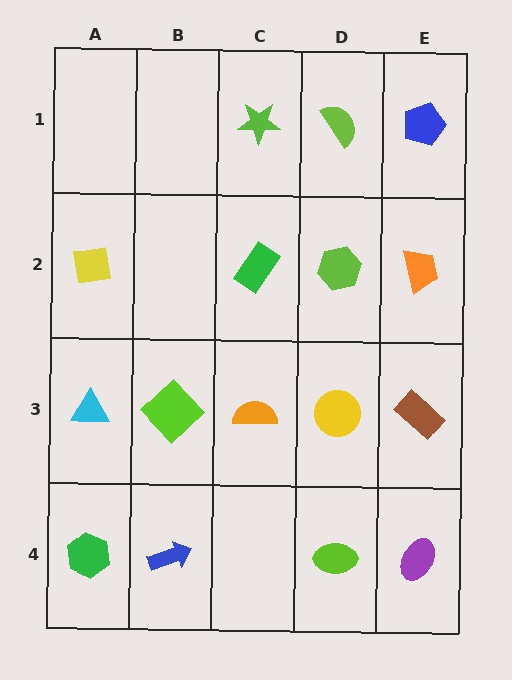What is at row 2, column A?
A yellow square.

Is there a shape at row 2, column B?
No, that cell is empty.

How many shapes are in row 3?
5 shapes.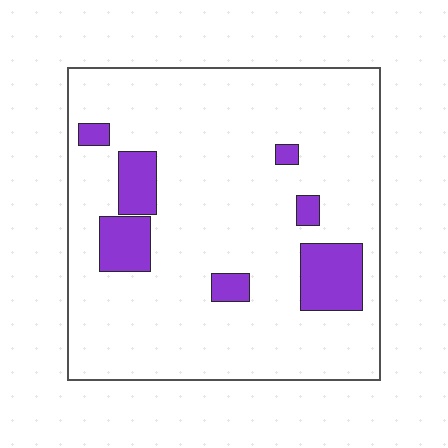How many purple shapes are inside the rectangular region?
7.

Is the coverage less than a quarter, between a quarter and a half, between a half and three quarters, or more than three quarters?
Less than a quarter.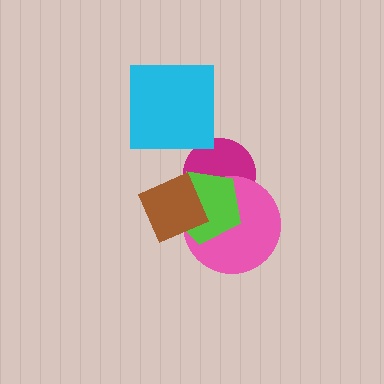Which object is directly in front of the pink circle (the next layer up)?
The lime pentagon is directly in front of the pink circle.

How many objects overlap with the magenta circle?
3 objects overlap with the magenta circle.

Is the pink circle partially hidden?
Yes, it is partially covered by another shape.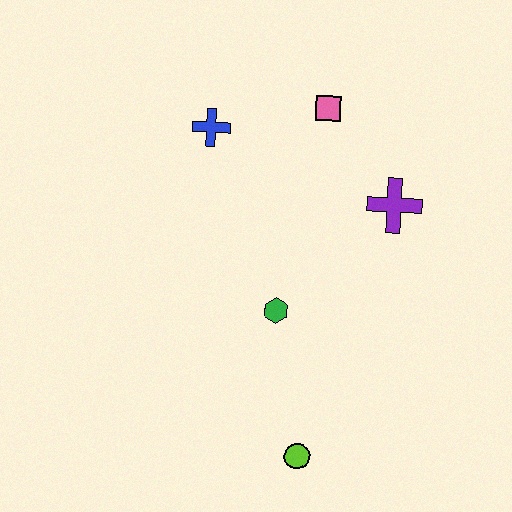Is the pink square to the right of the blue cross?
Yes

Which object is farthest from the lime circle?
The pink square is farthest from the lime circle.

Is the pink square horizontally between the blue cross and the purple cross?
Yes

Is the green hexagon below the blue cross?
Yes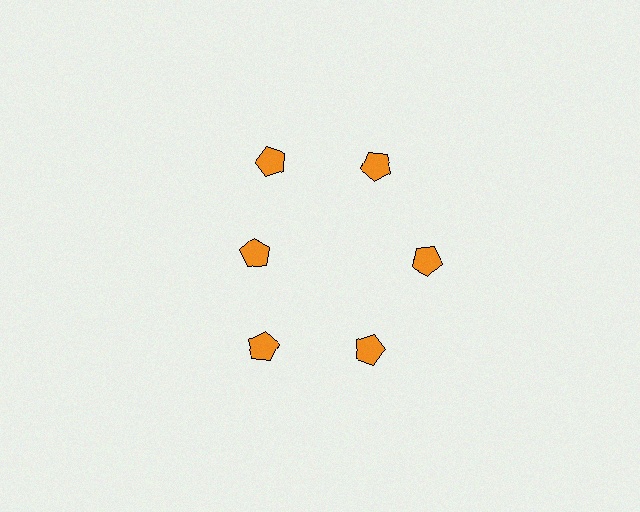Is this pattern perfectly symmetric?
No. The 6 orange pentagons are arranged in a ring, but one element near the 9 o'clock position is pulled inward toward the center, breaking the 6-fold rotational symmetry.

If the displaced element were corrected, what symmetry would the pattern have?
It would have 6-fold rotational symmetry — the pattern would map onto itself every 60 degrees.